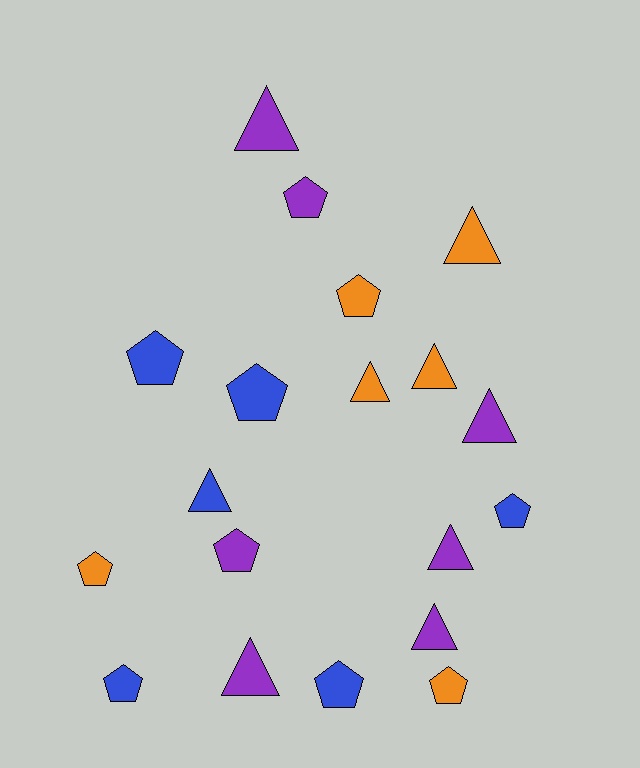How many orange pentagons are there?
There are 3 orange pentagons.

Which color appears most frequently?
Purple, with 7 objects.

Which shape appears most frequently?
Pentagon, with 10 objects.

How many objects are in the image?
There are 19 objects.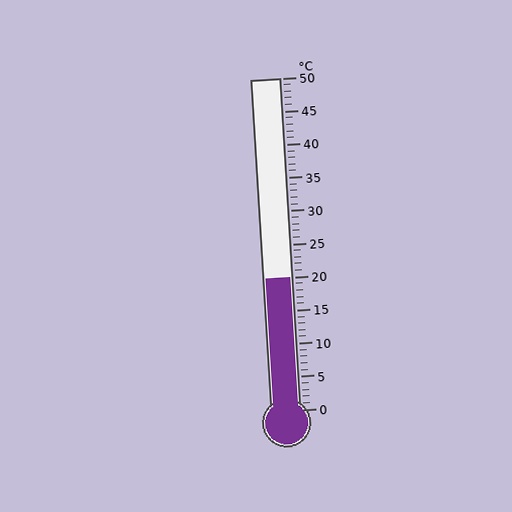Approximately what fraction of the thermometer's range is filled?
The thermometer is filled to approximately 40% of its range.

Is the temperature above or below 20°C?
The temperature is at 20°C.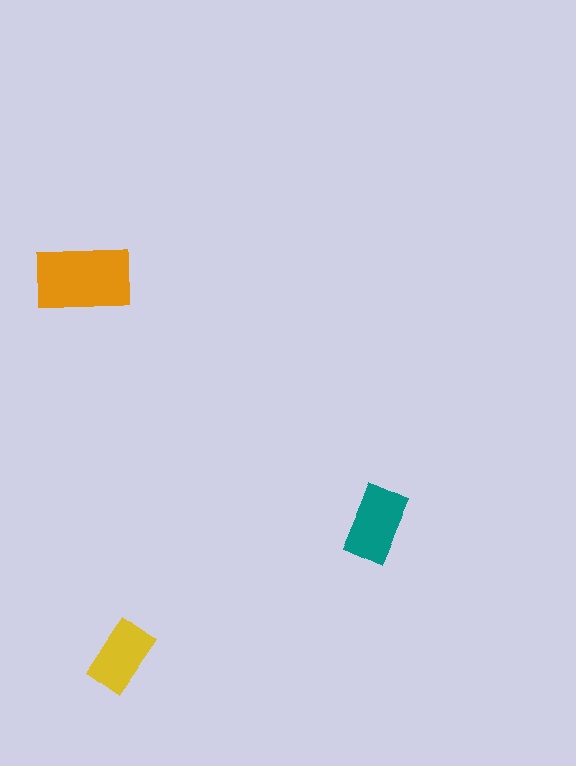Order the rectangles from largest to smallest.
the orange one, the teal one, the yellow one.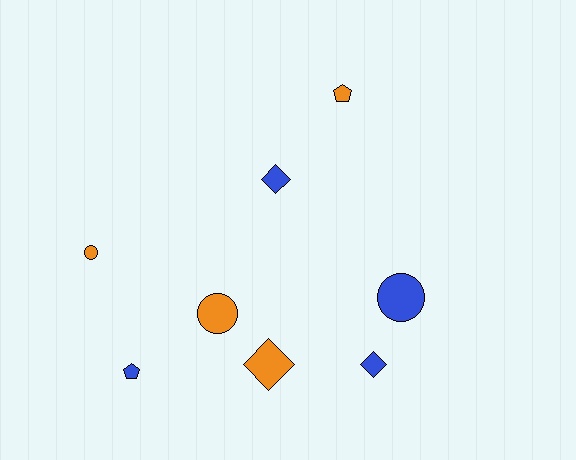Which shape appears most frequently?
Diamond, with 3 objects.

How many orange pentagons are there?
There is 1 orange pentagon.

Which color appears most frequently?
Orange, with 4 objects.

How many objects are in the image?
There are 8 objects.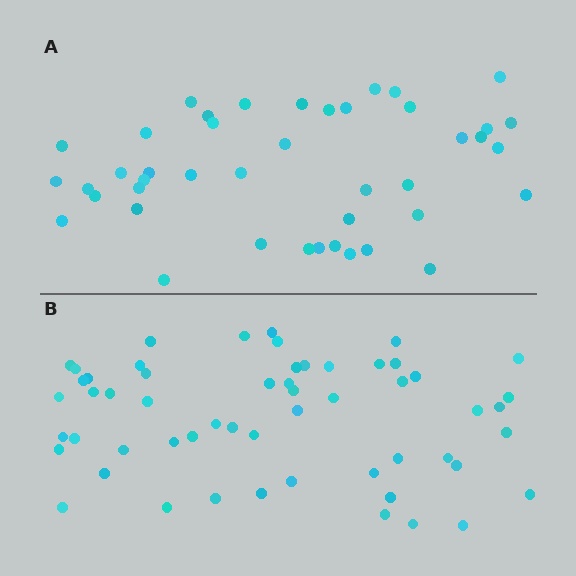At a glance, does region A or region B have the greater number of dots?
Region B (the bottom region) has more dots.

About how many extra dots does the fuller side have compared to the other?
Region B has approximately 15 more dots than region A.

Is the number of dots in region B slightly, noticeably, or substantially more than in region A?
Region B has noticeably more, but not dramatically so. The ratio is roughly 1.3 to 1.